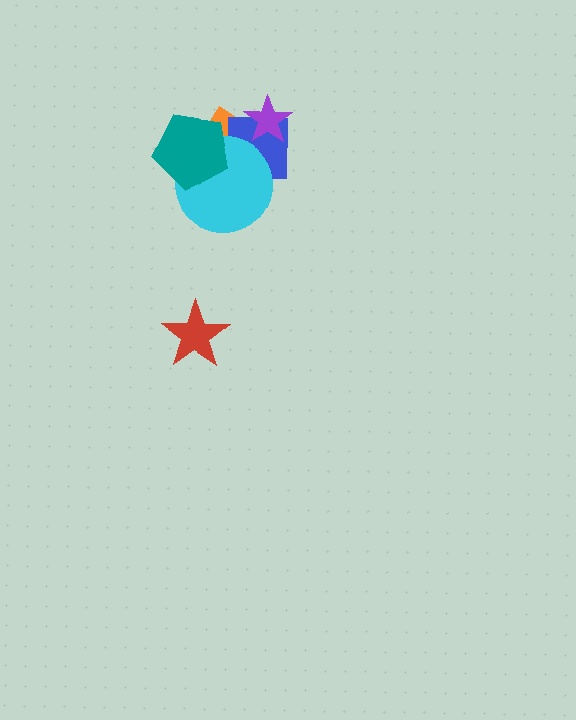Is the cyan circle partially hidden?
Yes, it is partially covered by another shape.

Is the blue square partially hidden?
Yes, it is partially covered by another shape.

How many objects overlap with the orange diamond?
4 objects overlap with the orange diamond.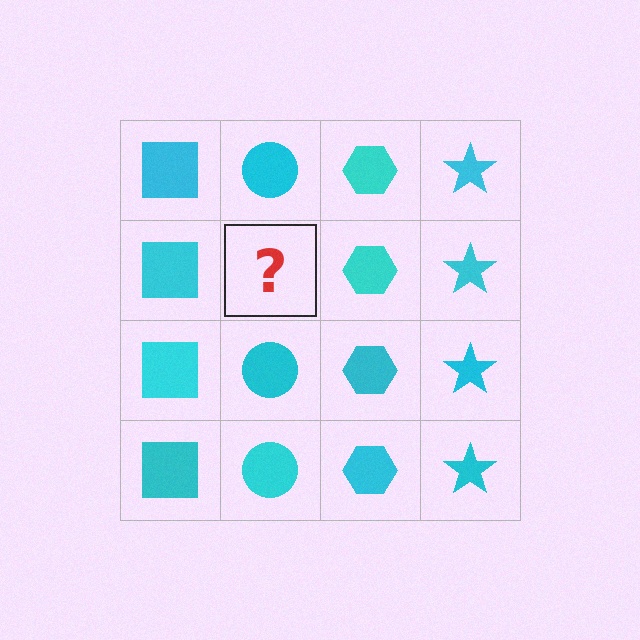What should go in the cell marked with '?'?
The missing cell should contain a cyan circle.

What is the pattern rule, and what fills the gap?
The rule is that each column has a consistent shape. The gap should be filled with a cyan circle.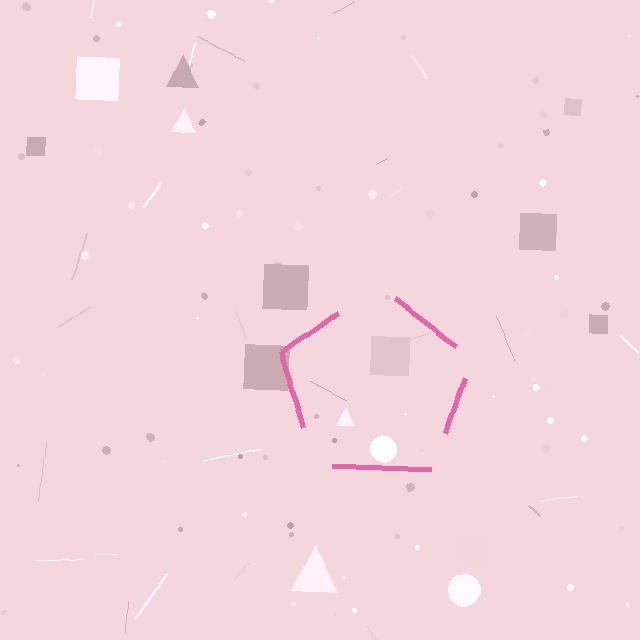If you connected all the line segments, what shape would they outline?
They would outline a pentagon.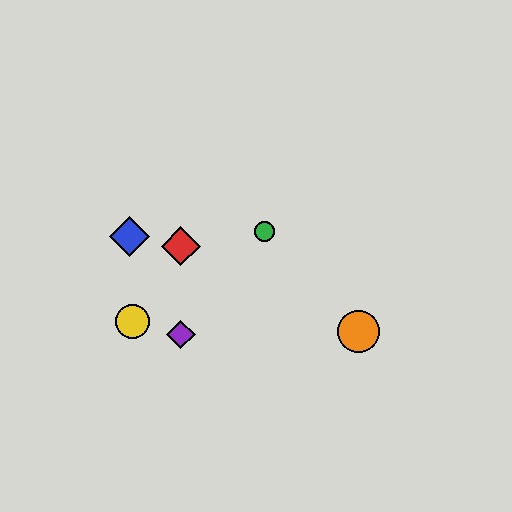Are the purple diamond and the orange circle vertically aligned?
No, the purple diamond is at x≈181 and the orange circle is at x≈359.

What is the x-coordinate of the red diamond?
The red diamond is at x≈181.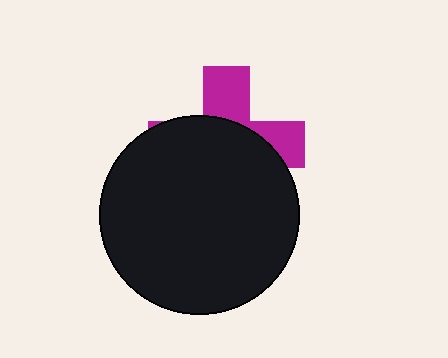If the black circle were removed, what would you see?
You would see the complete magenta cross.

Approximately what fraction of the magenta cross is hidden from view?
Roughly 66% of the magenta cross is hidden behind the black circle.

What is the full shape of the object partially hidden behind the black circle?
The partially hidden object is a magenta cross.